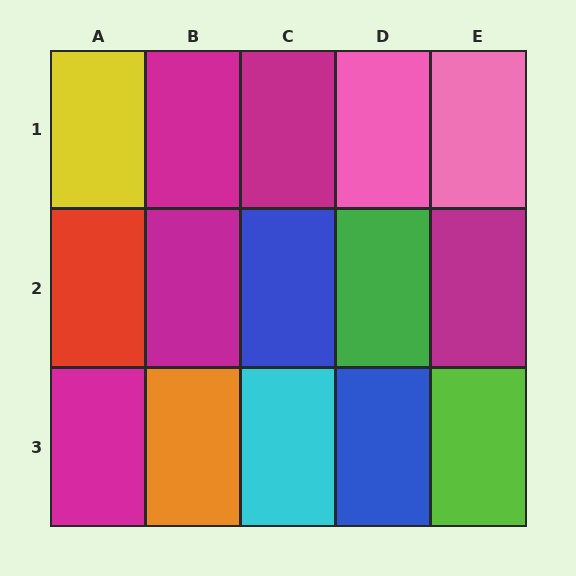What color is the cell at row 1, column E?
Pink.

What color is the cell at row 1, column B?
Magenta.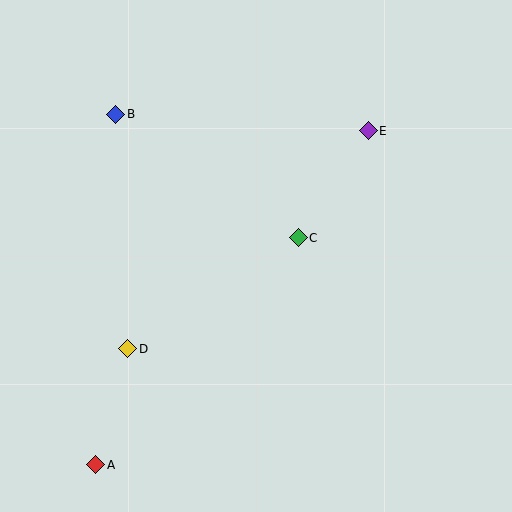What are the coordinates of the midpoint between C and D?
The midpoint between C and D is at (213, 293).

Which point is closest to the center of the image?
Point C at (298, 238) is closest to the center.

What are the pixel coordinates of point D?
Point D is at (128, 349).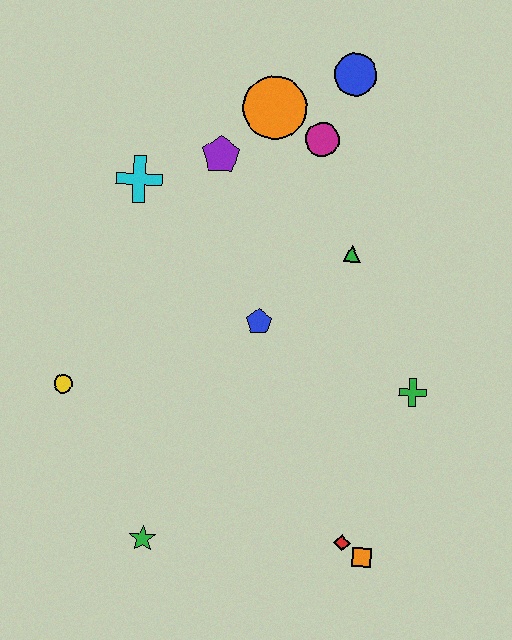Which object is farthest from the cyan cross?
The orange square is farthest from the cyan cross.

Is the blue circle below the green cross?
No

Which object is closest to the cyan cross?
The purple pentagon is closest to the cyan cross.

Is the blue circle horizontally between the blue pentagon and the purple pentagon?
No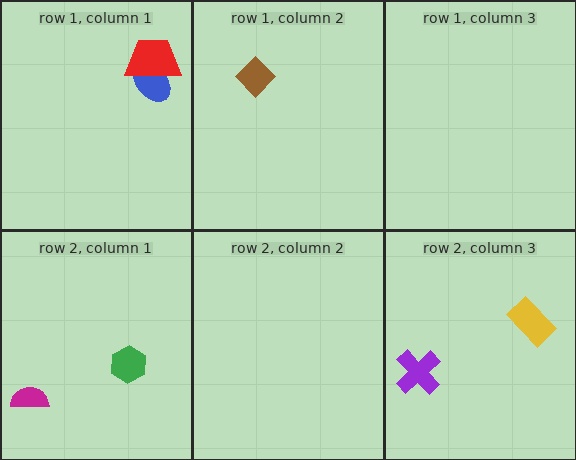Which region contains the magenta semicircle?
The row 2, column 1 region.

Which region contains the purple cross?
The row 2, column 3 region.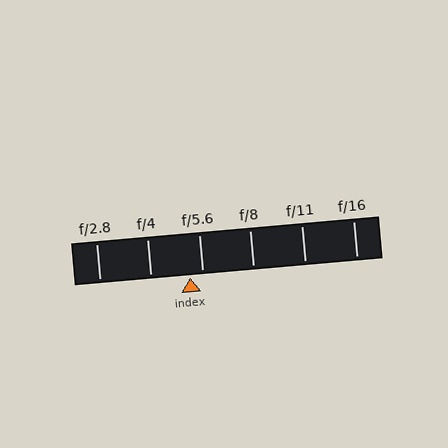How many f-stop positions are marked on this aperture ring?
There are 6 f-stop positions marked.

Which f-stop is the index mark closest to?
The index mark is closest to f/5.6.